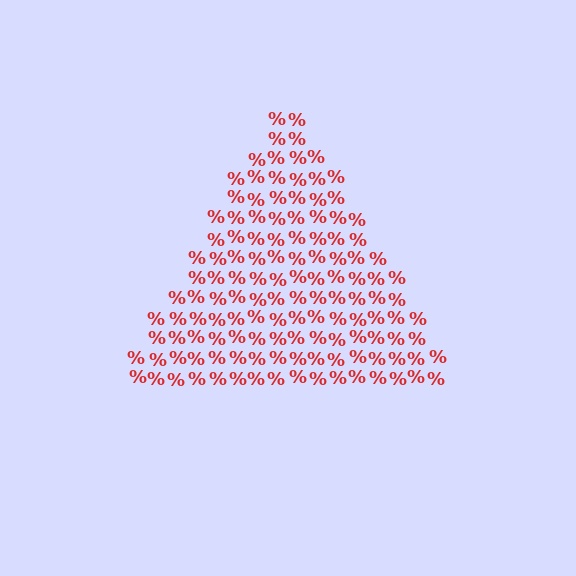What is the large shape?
The large shape is a triangle.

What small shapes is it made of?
It is made of small percent signs.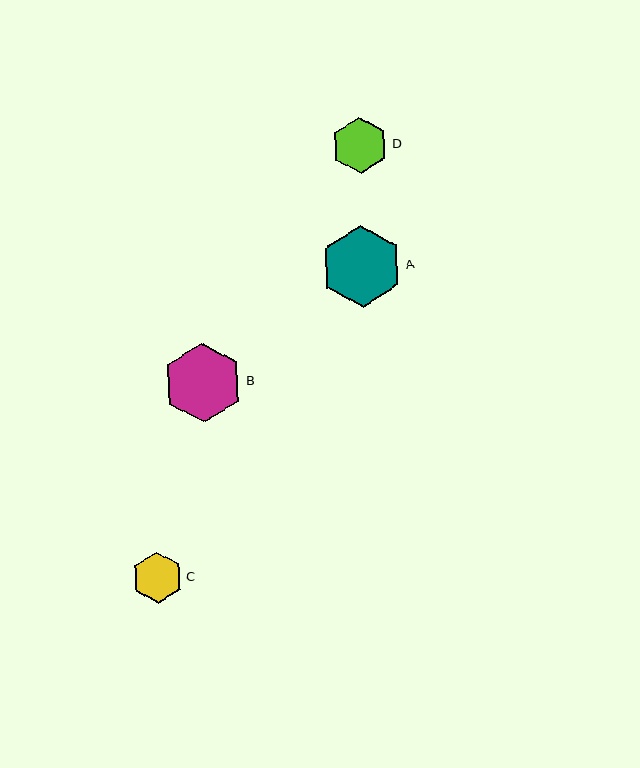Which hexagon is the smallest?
Hexagon C is the smallest with a size of approximately 52 pixels.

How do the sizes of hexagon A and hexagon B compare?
Hexagon A and hexagon B are approximately the same size.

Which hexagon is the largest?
Hexagon A is the largest with a size of approximately 81 pixels.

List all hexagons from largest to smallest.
From largest to smallest: A, B, D, C.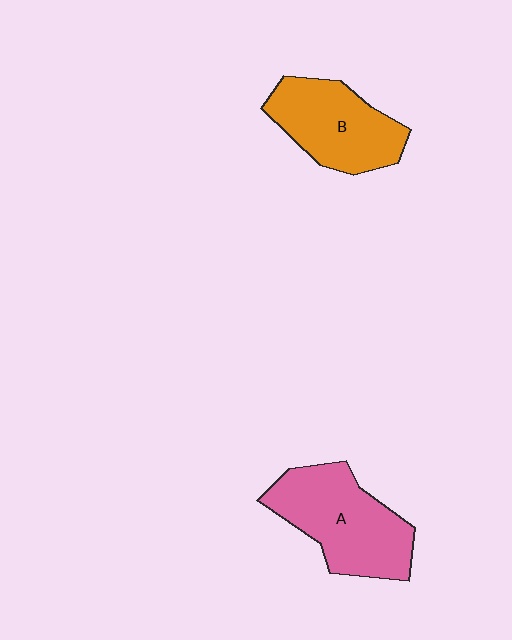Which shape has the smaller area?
Shape B (orange).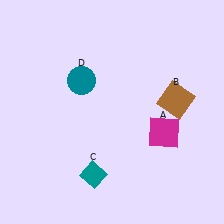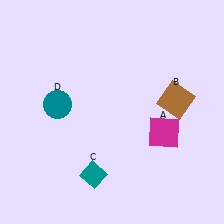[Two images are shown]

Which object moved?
The teal circle (D) moved left.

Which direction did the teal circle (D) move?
The teal circle (D) moved left.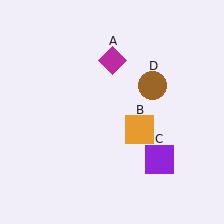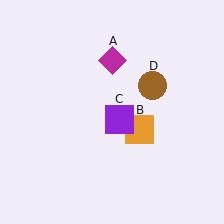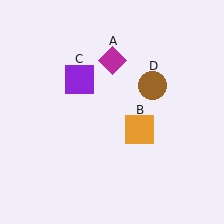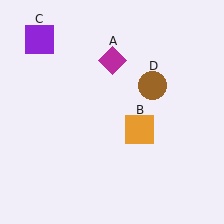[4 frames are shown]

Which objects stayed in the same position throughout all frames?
Magenta diamond (object A) and orange square (object B) and brown circle (object D) remained stationary.